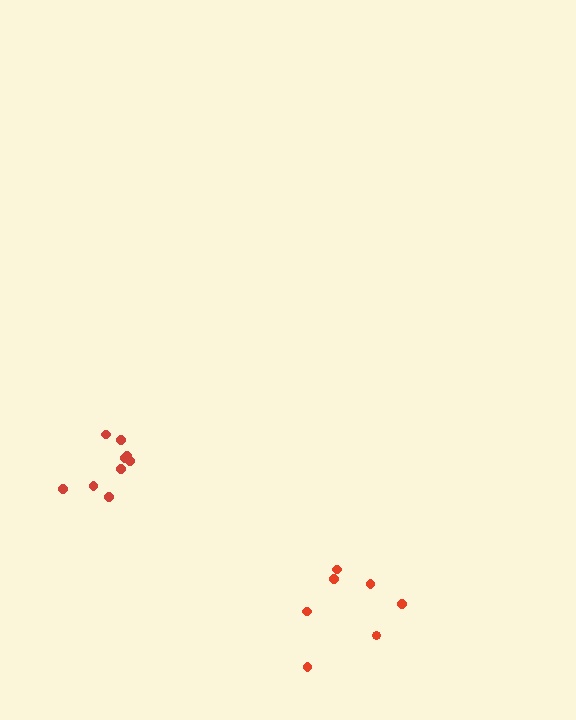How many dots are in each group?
Group 1: 7 dots, Group 2: 9 dots (16 total).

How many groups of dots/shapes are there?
There are 2 groups.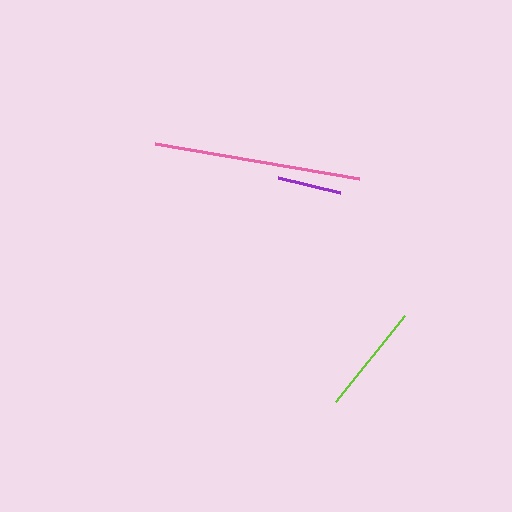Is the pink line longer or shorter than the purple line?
The pink line is longer than the purple line.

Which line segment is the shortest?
The purple line is the shortest at approximately 65 pixels.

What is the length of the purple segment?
The purple segment is approximately 65 pixels long.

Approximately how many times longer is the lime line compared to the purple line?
The lime line is approximately 1.7 times the length of the purple line.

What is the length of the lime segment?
The lime segment is approximately 111 pixels long.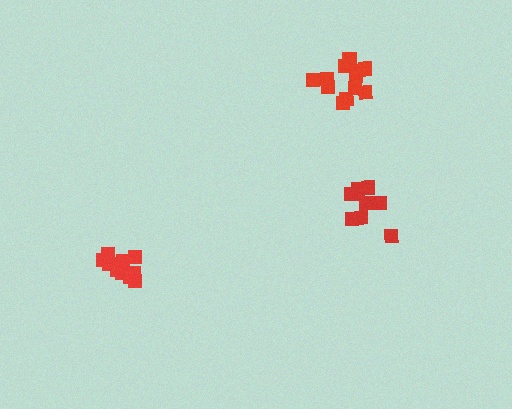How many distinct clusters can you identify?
There are 3 distinct clusters.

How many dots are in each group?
Group 1: 11 dots, Group 2: 12 dots, Group 3: 10 dots (33 total).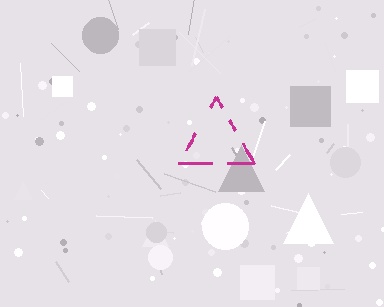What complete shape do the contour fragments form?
The contour fragments form a triangle.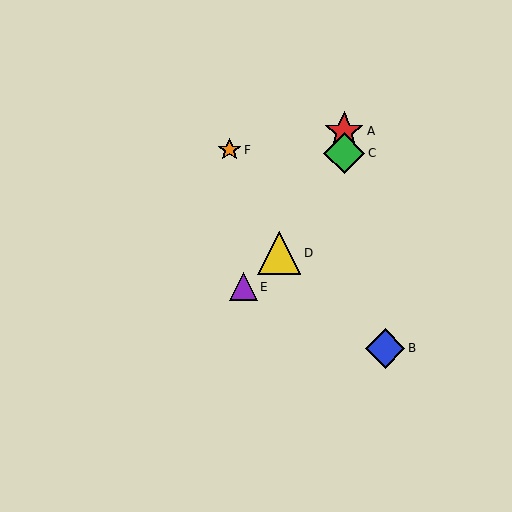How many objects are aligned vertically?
2 objects (A, C) are aligned vertically.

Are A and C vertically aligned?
Yes, both are at x≈344.